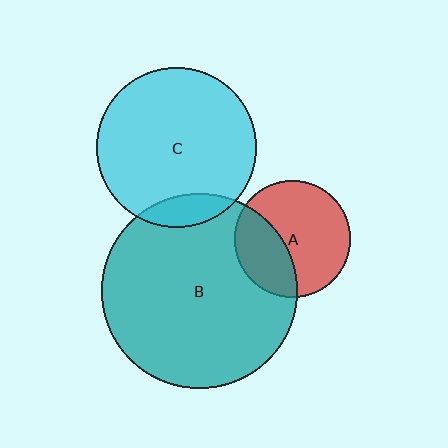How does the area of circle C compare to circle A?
Approximately 1.9 times.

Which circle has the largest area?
Circle B (teal).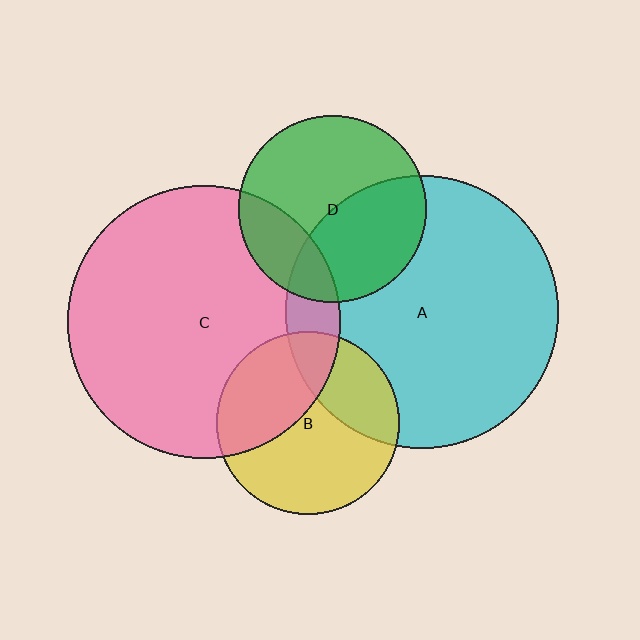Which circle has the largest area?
Circle C (pink).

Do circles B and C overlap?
Yes.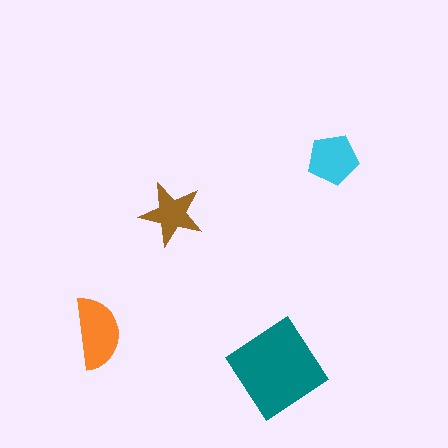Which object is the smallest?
The brown star.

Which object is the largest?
The teal diamond.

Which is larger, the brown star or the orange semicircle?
The orange semicircle.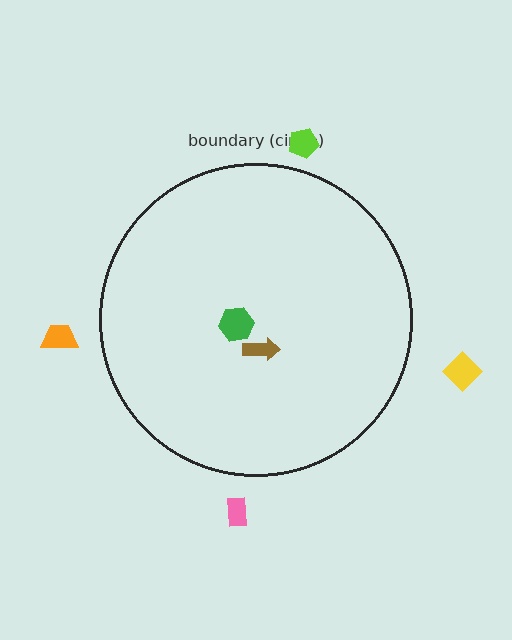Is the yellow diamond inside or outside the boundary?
Outside.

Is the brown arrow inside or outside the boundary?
Inside.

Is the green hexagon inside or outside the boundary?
Inside.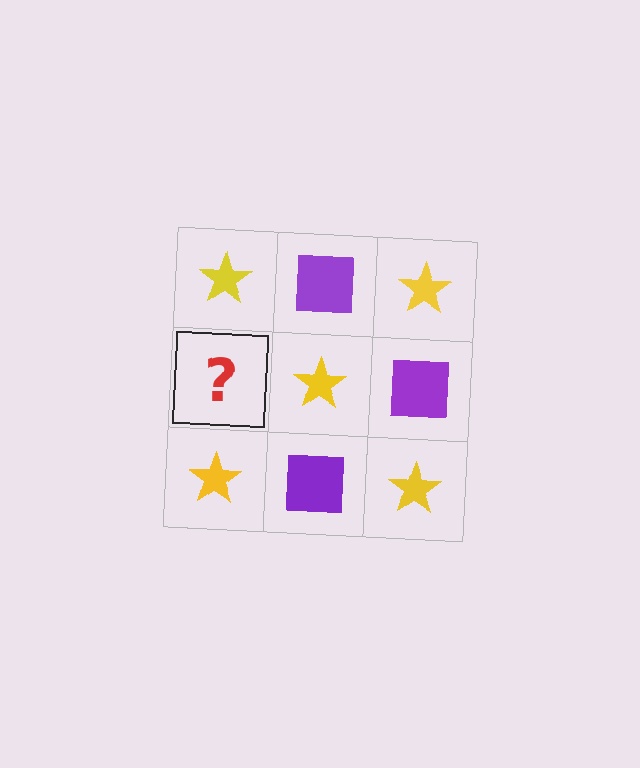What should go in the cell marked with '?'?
The missing cell should contain a purple square.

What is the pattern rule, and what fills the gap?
The rule is that it alternates yellow star and purple square in a checkerboard pattern. The gap should be filled with a purple square.